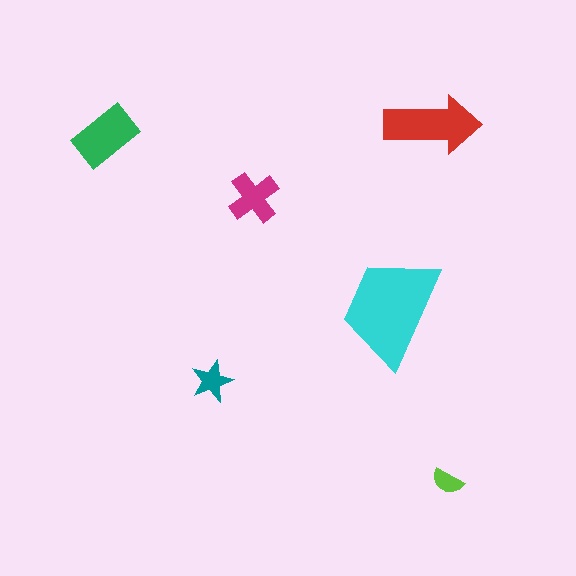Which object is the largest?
The cyan trapezoid.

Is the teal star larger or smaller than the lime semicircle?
Larger.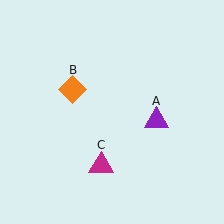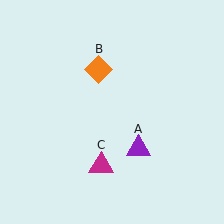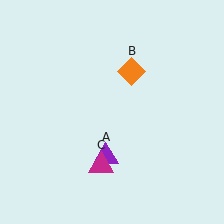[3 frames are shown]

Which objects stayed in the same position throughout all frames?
Magenta triangle (object C) remained stationary.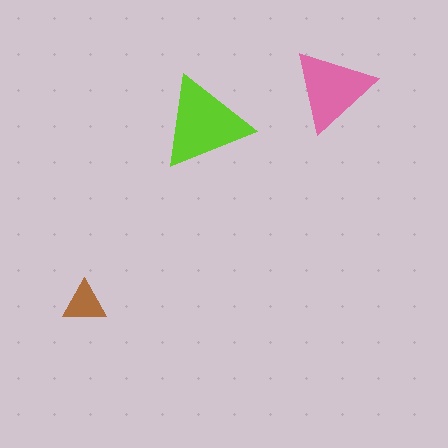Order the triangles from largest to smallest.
the lime one, the pink one, the brown one.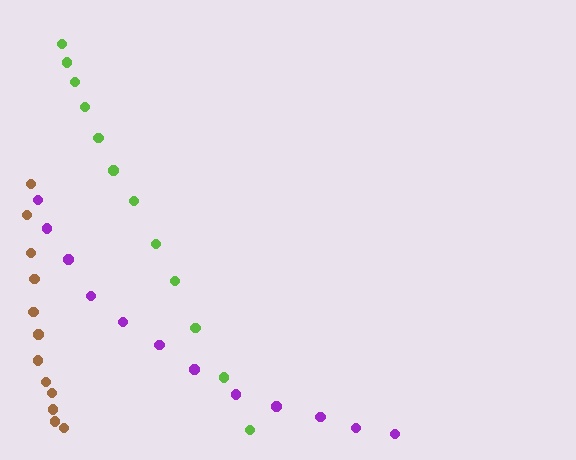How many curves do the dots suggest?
There are 3 distinct paths.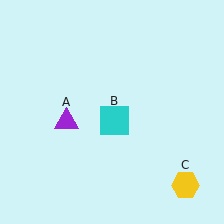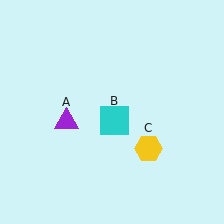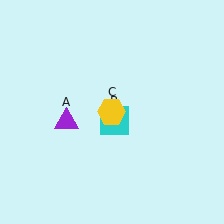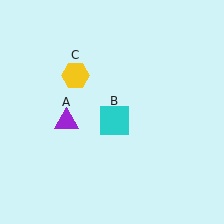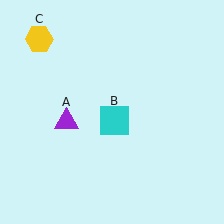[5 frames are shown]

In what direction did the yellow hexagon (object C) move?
The yellow hexagon (object C) moved up and to the left.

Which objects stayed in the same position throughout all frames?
Purple triangle (object A) and cyan square (object B) remained stationary.